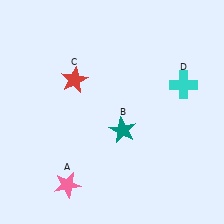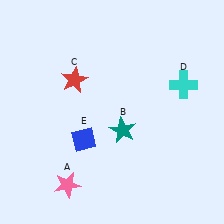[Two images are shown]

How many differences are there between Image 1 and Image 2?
There is 1 difference between the two images.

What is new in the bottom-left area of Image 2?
A blue diamond (E) was added in the bottom-left area of Image 2.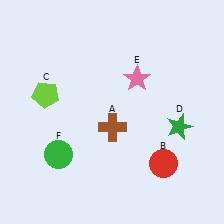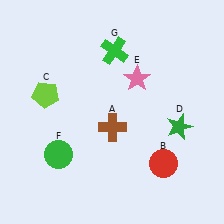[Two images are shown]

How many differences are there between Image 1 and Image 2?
There is 1 difference between the two images.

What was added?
A green cross (G) was added in Image 2.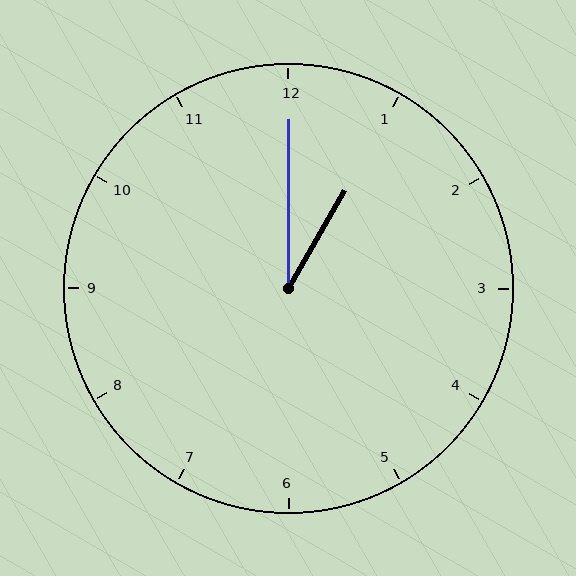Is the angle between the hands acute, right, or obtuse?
It is acute.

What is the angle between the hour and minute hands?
Approximately 30 degrees.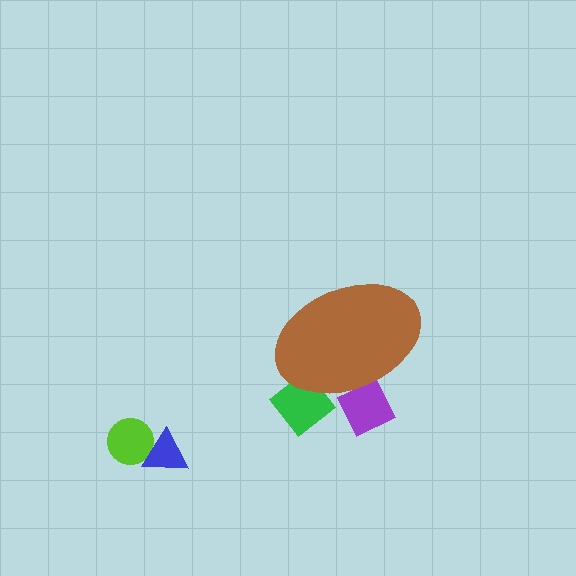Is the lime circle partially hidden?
No, the lime circle is fully visible.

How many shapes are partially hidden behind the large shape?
2 shapes are partially hidden.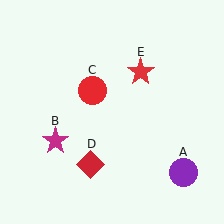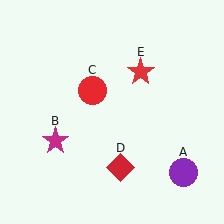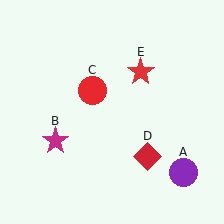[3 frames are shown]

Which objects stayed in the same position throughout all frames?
Purple circle (object A) and magenta star (object B) and red circle (object C) and red star (object E) remained stationary.